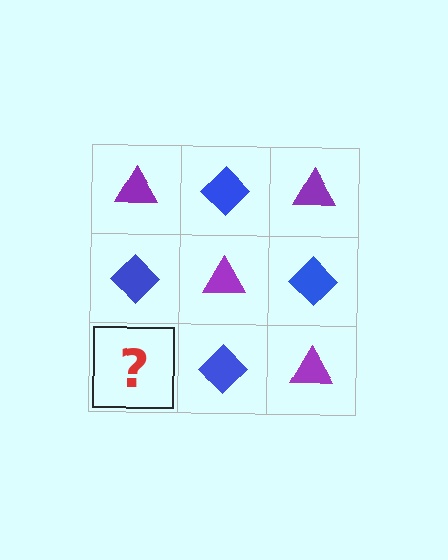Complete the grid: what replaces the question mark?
The question mark should be replaced with a purple triangle.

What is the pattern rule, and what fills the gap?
The rule is that it alternates purple triangle and blue diamond in a checkerboard pattern. The gap should be filled with a purple triangle.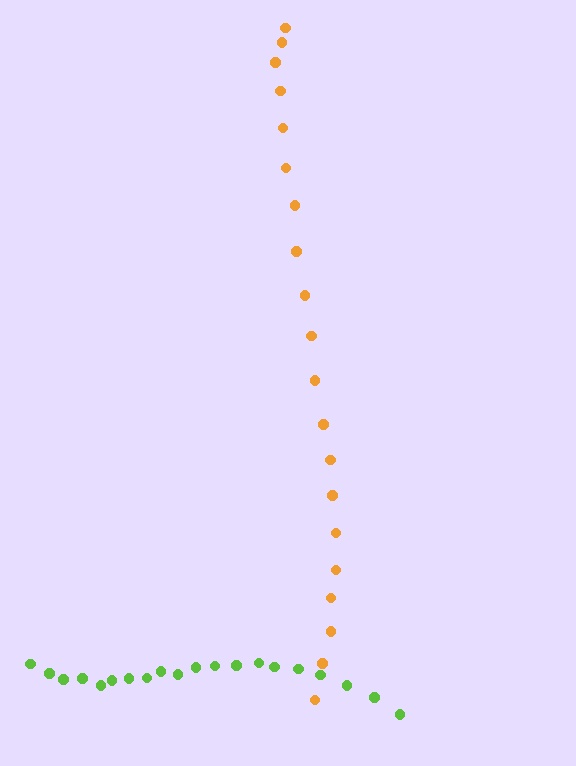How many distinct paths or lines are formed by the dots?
There are 2 distinct paths.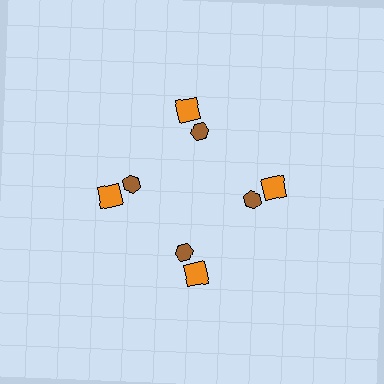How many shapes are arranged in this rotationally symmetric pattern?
There are 8 shapes, arranged in 4 groups of 2.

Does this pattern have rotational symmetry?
Yes, this pattern has 4-fold rotational symmetry. It looks the same after rotating 90 degrees around the center.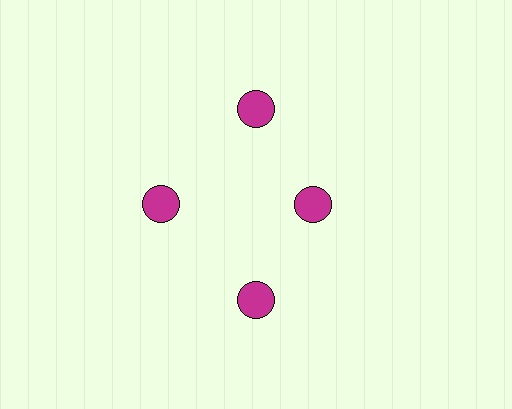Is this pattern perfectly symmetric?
No. The 4 magenta circles are arranged in a ring, but one element near the 3 o'clock position is pulled inward toward the center, breaking the 4-fold rotational symmetry.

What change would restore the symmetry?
The symmetry would be restored by moving it outward, back onto the ring so that all 4 circles sit at equal angles and equal distance from the center.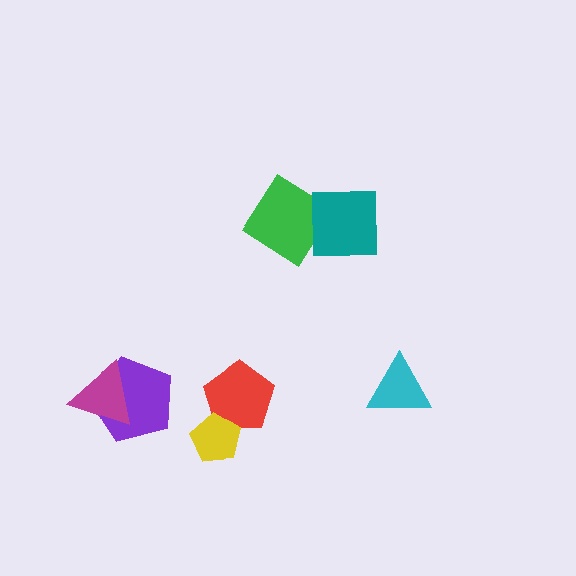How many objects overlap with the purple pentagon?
1 object overlaps with the purple pentagon.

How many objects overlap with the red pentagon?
1 object overlaps with the red pentagon.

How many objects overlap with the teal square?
1 object overlaps with the teal square.